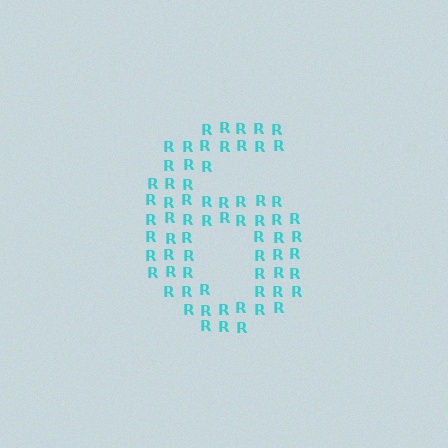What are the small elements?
The small elements are letter R's.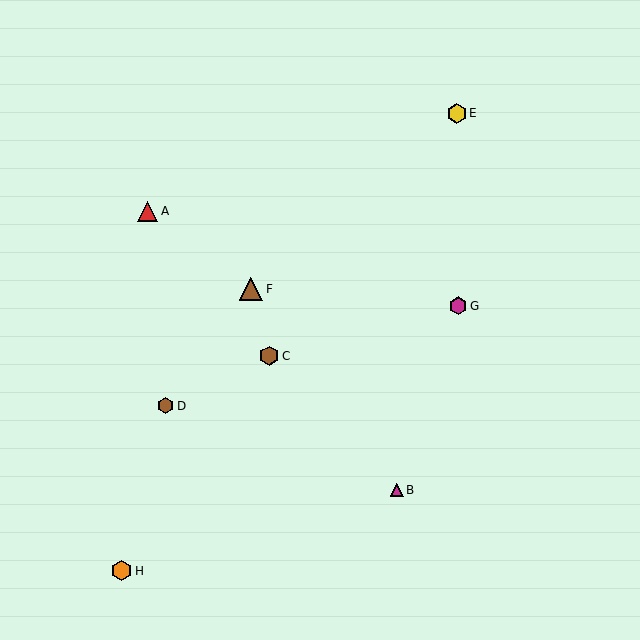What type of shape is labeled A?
Shape A is a red triangle.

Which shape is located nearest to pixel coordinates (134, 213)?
The red triangle (labeled A) at (148, 211) is nearest to that location.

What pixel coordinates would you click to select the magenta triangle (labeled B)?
Click at (397, 490) to select the magenta triangle B.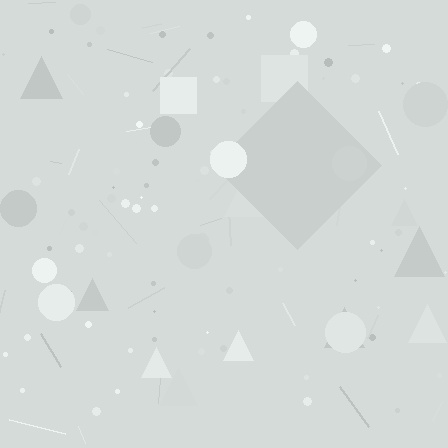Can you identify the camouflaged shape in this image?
The camouflaged shape is a diamond.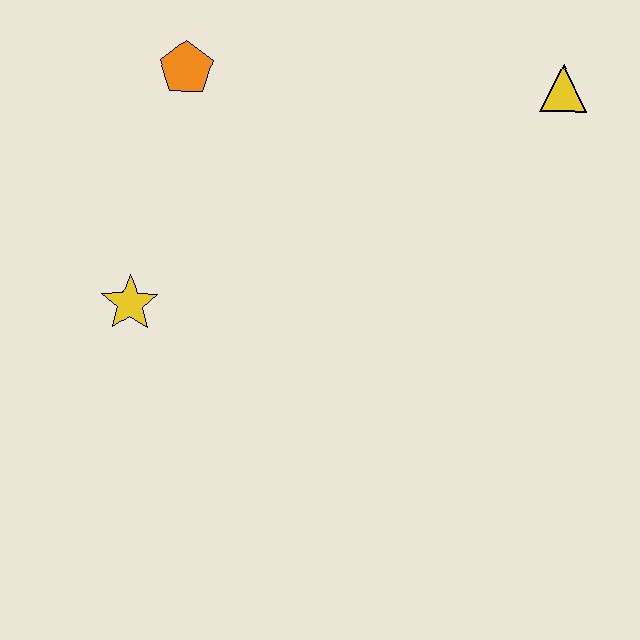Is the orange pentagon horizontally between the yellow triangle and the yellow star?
Yes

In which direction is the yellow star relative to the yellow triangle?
The yellow star is to the left of the yellow triangle.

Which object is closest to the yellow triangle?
The orange pentagon is closest to the yellow triangle.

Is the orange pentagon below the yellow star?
No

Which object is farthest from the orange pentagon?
The yellow triangle is farthest from the orange pentagon.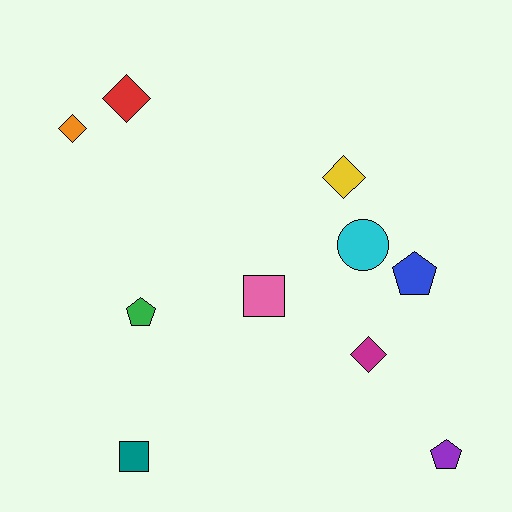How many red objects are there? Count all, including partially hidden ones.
There is 1 red object.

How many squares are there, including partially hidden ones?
There are 2 squares.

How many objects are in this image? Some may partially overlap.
There are 10 objects.